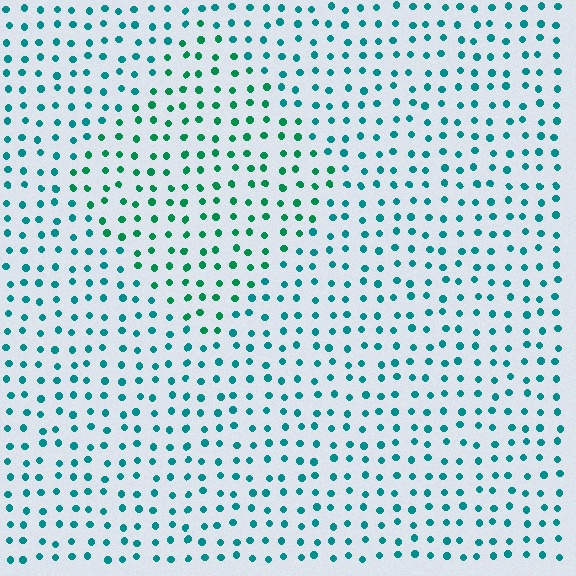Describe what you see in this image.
The image is filled with small teal elements in a uniform arrangement. A diamond-shaped region is visible where the elements are tinted to a slightly different hue, forming a subtle color boundary.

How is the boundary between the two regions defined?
The boundary is defined purely by a slight shift in hue (about 27 degrees). Spacing, size, and orientation are identical on both sides.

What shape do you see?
I see a diamond.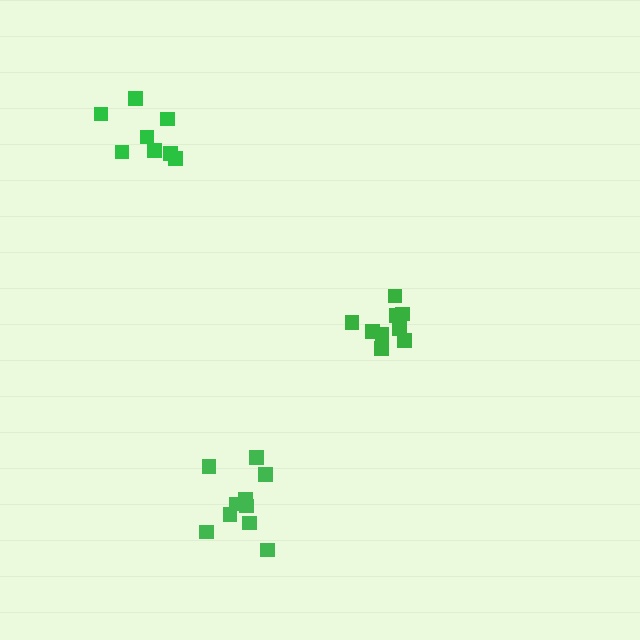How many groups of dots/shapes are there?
There are 3 groups.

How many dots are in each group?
Group 1: 8 dots, Group 2: 10 dots, Group 3: 9 dots (27 total).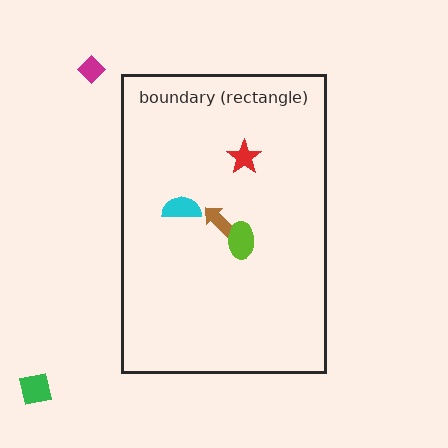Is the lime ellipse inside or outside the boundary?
Inside.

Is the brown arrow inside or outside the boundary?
Inside.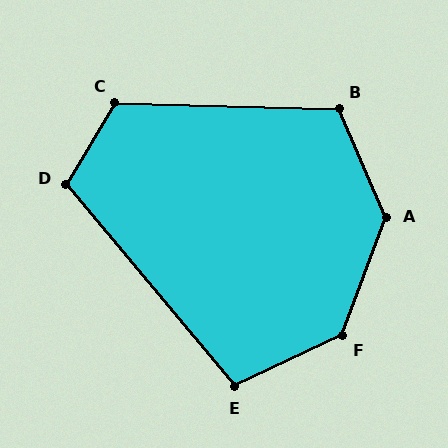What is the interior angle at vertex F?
Approximately 136 degrees (obtuse).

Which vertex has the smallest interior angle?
E, at approximately 105 degrees.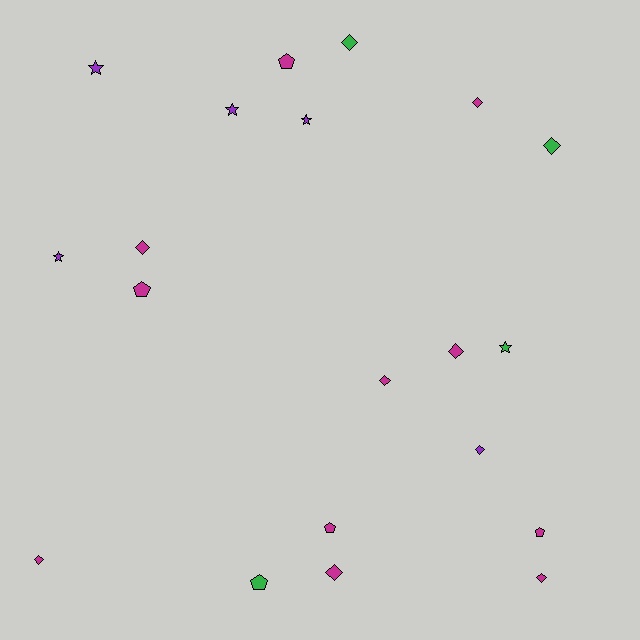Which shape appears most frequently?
Diamond, with 10 objects.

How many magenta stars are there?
There are no magenta stars.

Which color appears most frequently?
Magenta, with 11 objects.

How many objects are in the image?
There are 20 objects.